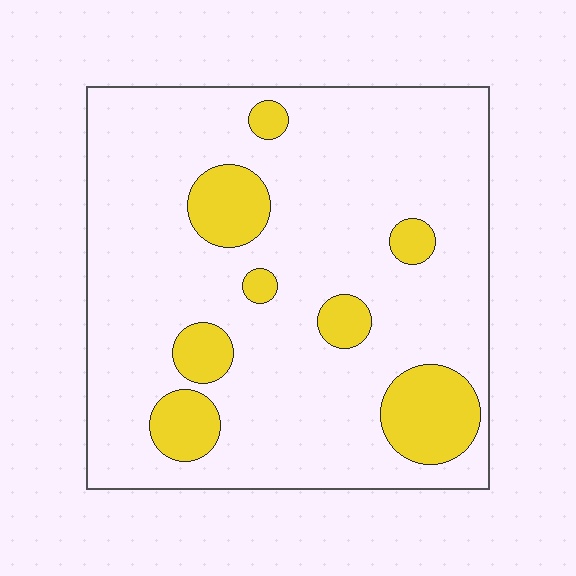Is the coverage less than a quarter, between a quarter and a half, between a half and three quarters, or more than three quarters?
Less than a quarter.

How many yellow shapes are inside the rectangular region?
8.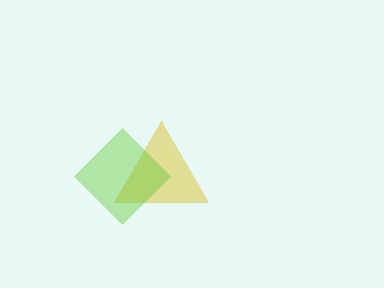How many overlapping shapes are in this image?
There are 2 overlapping shapes in the image.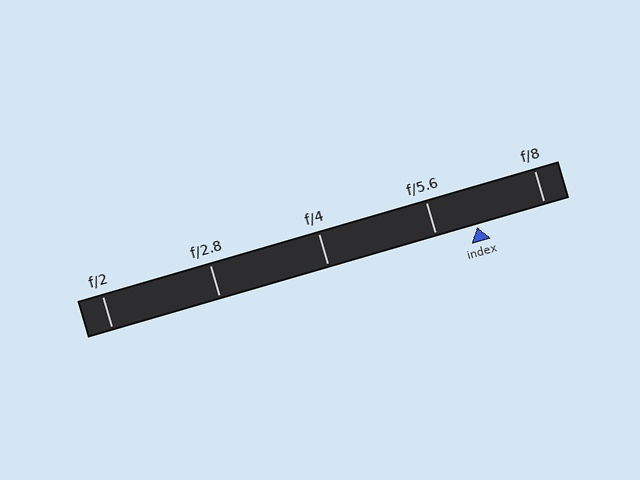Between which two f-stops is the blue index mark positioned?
The index mark is between f/5.6 and f/8.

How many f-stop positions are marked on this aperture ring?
There are 5 f-stop positions marked.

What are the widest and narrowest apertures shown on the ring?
The widest aperture shown is f/2 and the narrowest is f/8.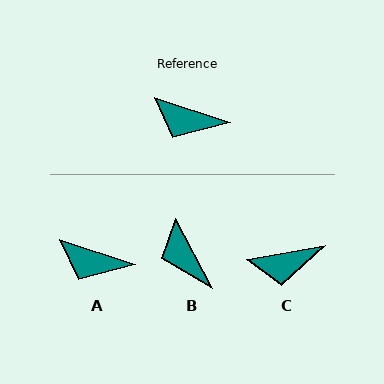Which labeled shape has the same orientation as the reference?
A.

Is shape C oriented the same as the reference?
No, it is off by about 28 degrees.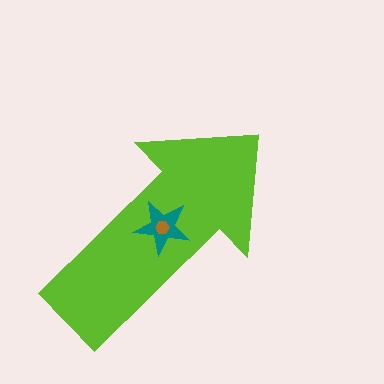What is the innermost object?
The brown hexagon.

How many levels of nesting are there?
3.